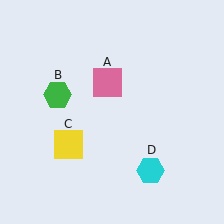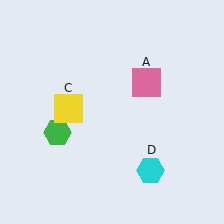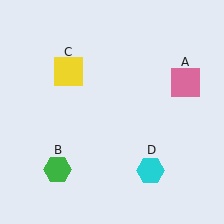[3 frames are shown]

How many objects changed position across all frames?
3 objects changed position: pink square (object A), green hexagon (object B), yellow square (object C).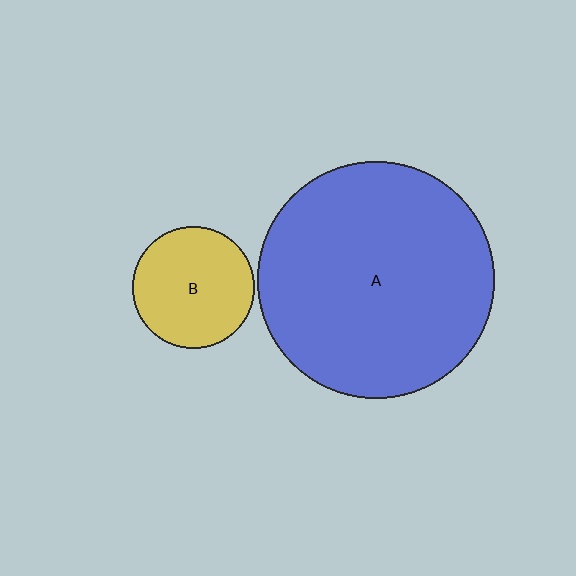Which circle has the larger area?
Circle A (blue).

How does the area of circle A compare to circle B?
Approximately 3.8 times.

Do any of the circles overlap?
No, none of the circles overlap.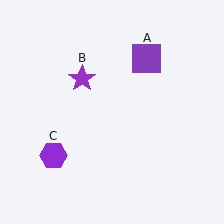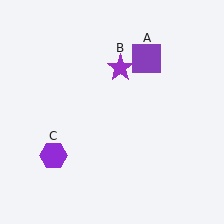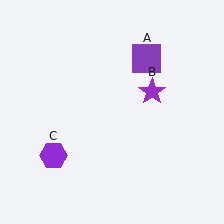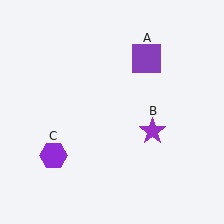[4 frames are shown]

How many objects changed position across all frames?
1 object changed position: purple star (object B).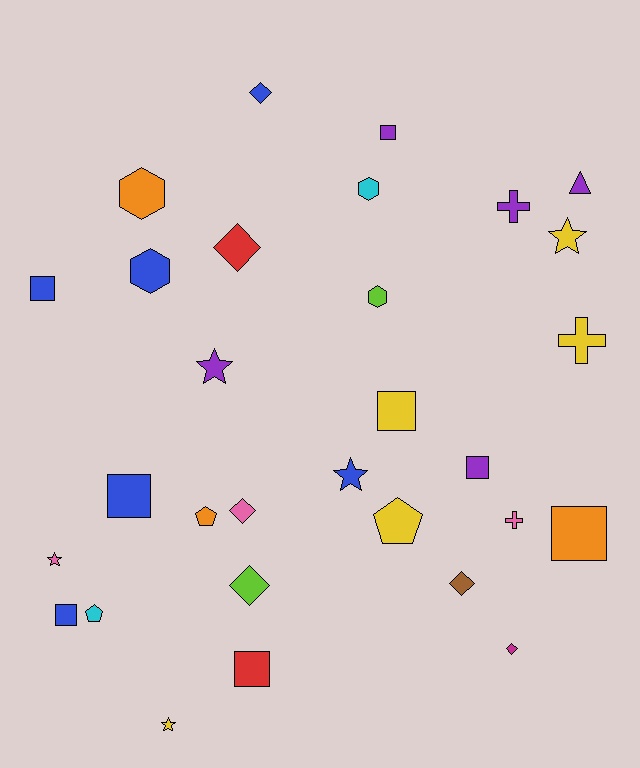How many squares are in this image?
There are 8 squares.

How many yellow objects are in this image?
There are 5 yellow objects.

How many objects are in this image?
There are 30 objects.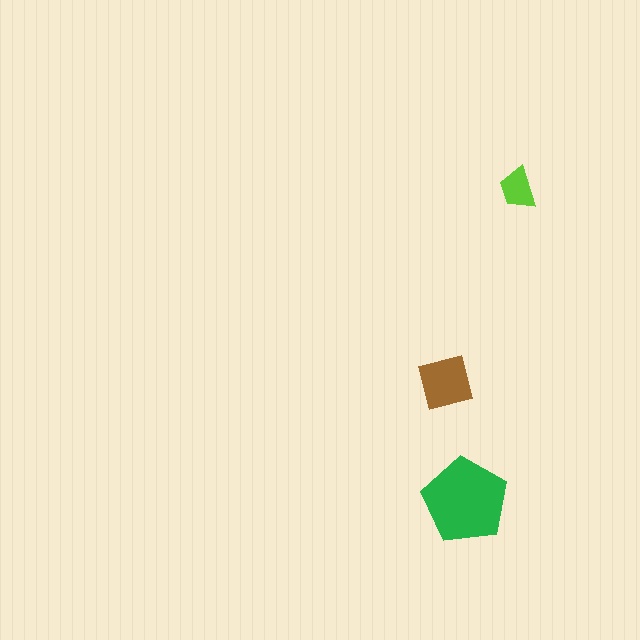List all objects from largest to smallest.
The green pentagon, the brown square, the lime trapezoid.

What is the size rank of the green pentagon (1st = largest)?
1st.